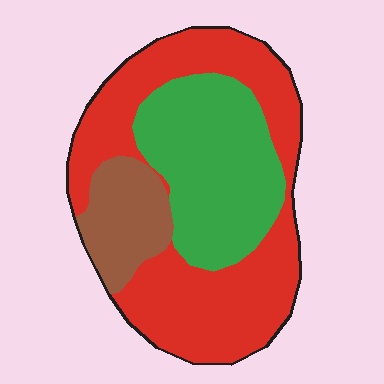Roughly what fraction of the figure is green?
Green covers 33% of the figure.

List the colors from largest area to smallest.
From largest to smallest: red, green, brown.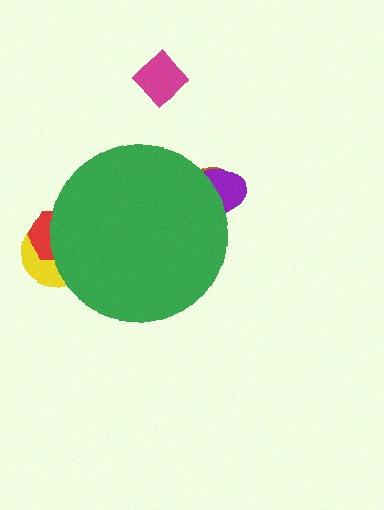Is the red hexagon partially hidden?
Yes, the red hexagon is partially hidden behind the green circle.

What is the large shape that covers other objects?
A green circle.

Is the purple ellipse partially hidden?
Yes, the purple ellipse is partially hidden behind the green circle.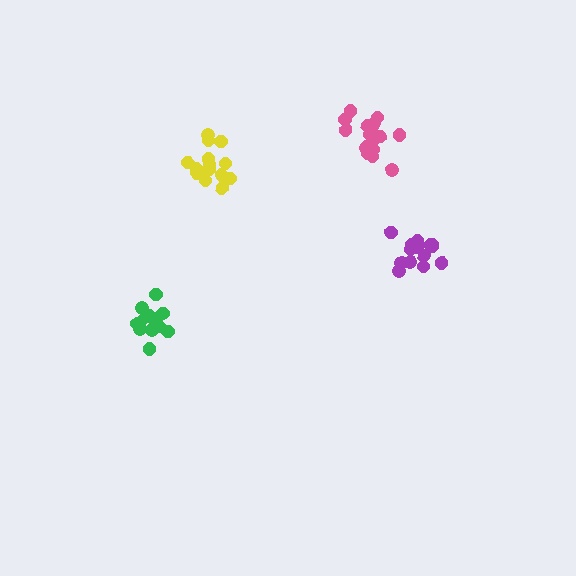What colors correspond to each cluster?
The clusters are colored: yellow, green, pink, purple.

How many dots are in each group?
Group 1: 16 dots, Group 2: 14 dots, Group 3: 17 dots, Group 4: 15 dots (62 total).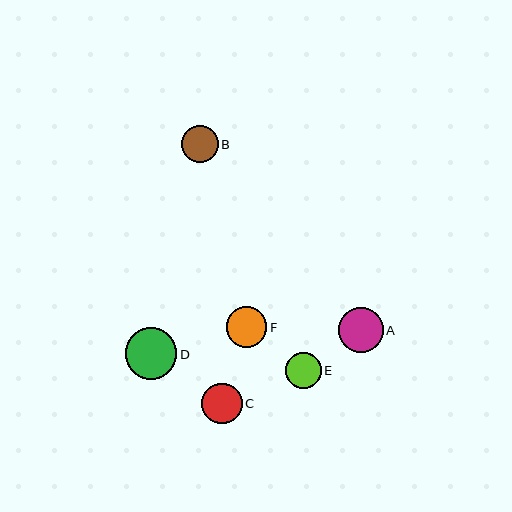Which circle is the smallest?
Circle E is the smallest with a size of approximately 36 pixels.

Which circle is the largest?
Circle D is the largest with a size of approximately 51 pixels.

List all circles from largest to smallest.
From largest to smallest: D, A, F, C, B, E.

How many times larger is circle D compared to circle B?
Circle D is approximately 1.4 times the size of circle B.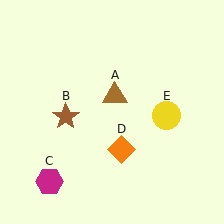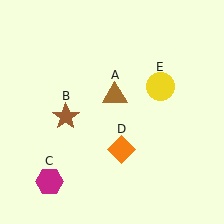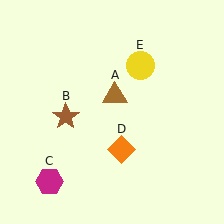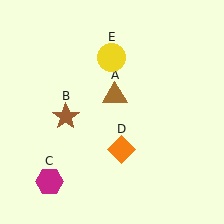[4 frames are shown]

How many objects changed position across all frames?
1 object changed position: yellow circle (object E).